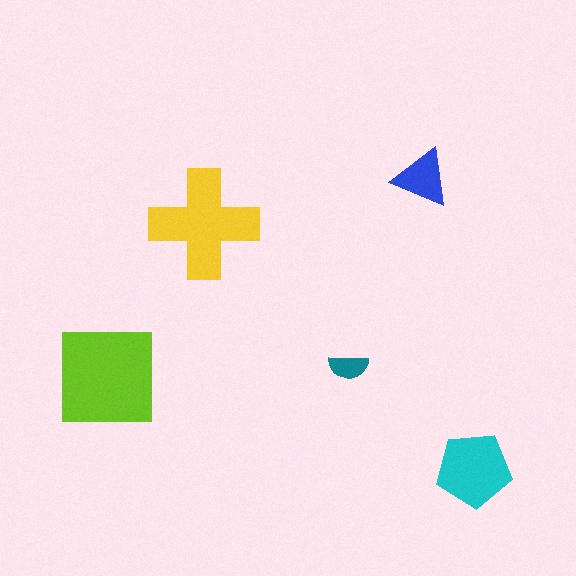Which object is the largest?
The lime square.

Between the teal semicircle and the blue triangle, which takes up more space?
The blue triangle.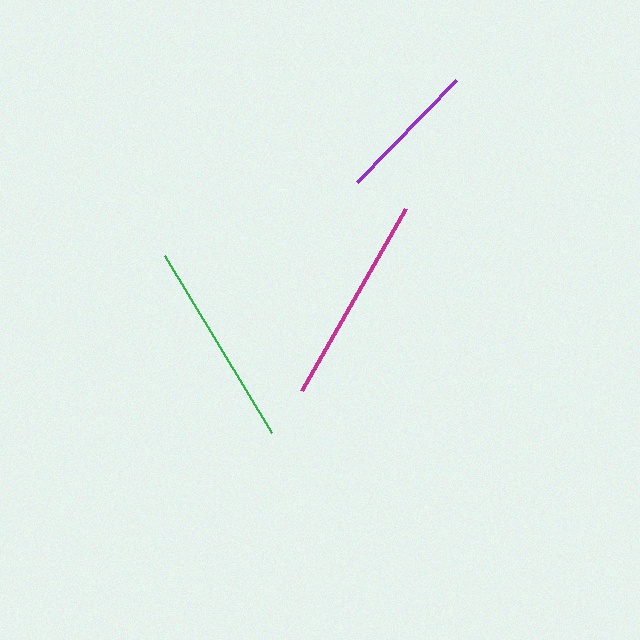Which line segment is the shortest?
The purple line is the shortest at approximately 141 pixels.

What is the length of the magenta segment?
The magenta segment is approximately 210 pixels long.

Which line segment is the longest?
The magenta line is the longest at approximately 210 pixels.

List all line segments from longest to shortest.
From longest to shortest: magenta, green, purple.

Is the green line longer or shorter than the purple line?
The green line is longer than the purple line.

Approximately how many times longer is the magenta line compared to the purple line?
The magenta line is approximately 1.5 times the length of the purple line.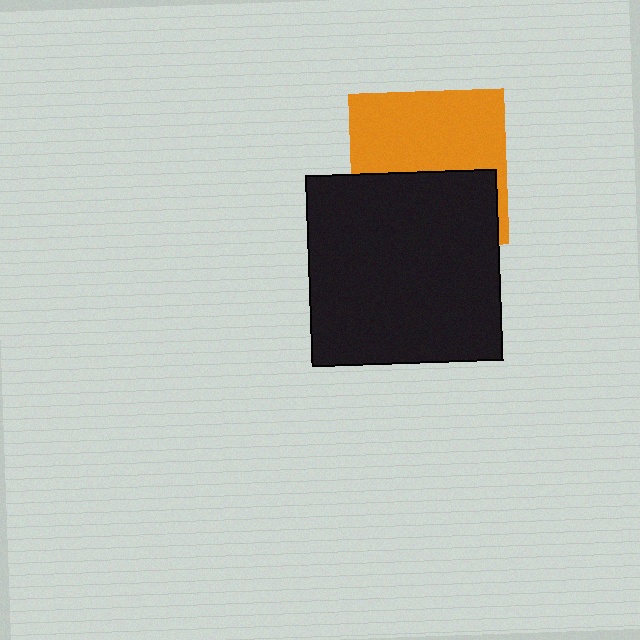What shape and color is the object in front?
The object in front is a black square.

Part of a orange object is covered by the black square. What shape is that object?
It is a square.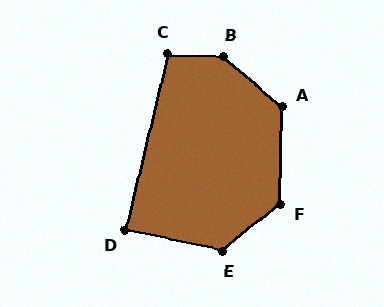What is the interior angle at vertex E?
Approximately 129 degrees (obtuse).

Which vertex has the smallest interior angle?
D, at approximately 88 degrees.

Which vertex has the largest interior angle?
B, at approximately 142 degrees.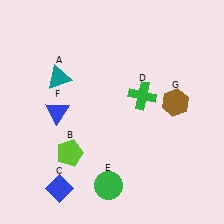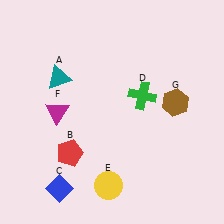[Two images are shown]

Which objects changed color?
B changed from lime to red. E changed from green to yellow. F changed from blue to magenta.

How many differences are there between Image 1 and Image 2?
There are 3 differences between the two images.